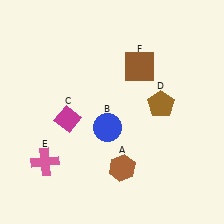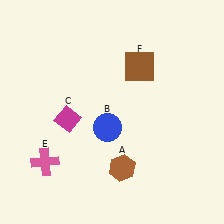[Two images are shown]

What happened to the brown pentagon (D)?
The brown pentagon (D) was removed in Image 2. It was in the top-right area of Image 1.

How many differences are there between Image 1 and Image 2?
There is 1 difference between the two images.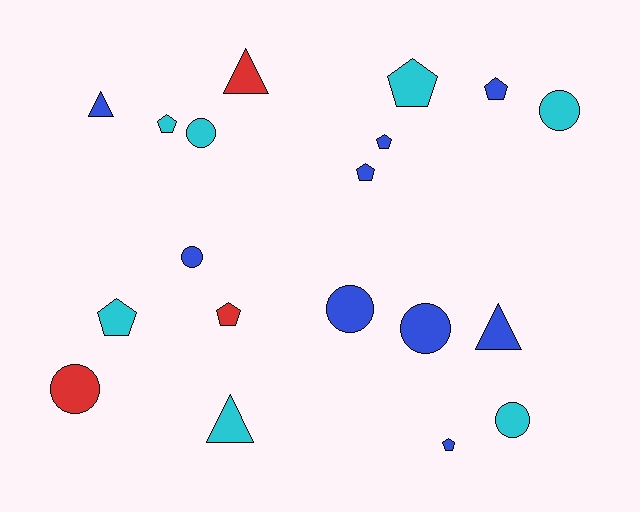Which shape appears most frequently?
Pentagon, with 8 objects.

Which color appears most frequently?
Blue, with 9 objects.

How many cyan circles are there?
There are 3 cyan circles.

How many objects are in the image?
There are 19 objects.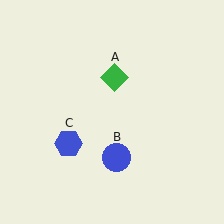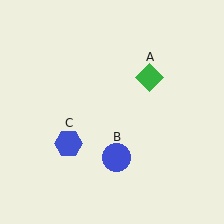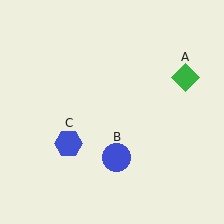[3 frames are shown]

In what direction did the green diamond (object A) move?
The green diamond (object A) moved right.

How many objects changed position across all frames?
1 object changed position: green diamond (object A).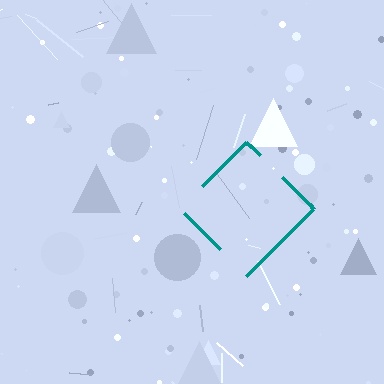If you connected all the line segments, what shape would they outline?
They would outline a diamond.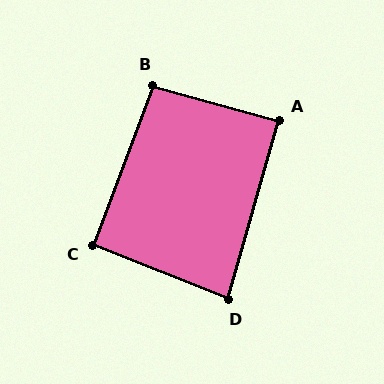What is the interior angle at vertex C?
Approximately 91 degrees (approximately right).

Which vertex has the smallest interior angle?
D, at approximately 84 degrees.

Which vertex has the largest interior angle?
B, at approximately 96 degrees.